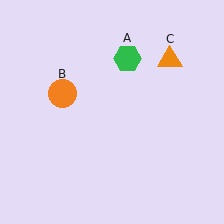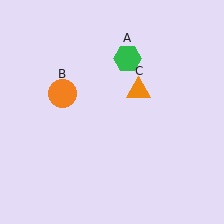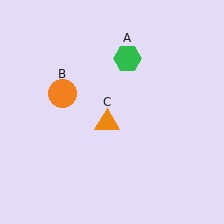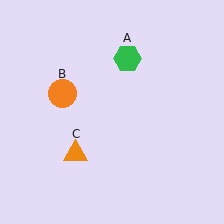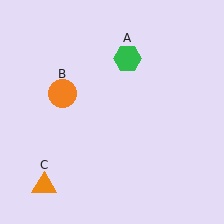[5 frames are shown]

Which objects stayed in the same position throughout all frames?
Green hexagon (object A) and orange circle (object B) remained stationary.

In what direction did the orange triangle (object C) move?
The orange triangle (object C) moved down and to the left.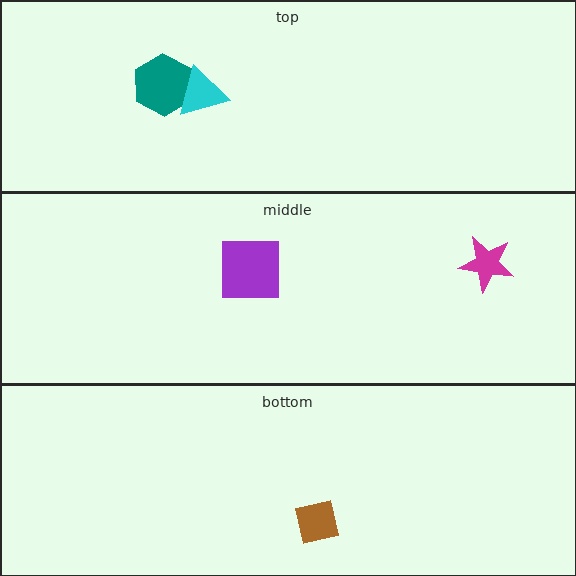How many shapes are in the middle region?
2.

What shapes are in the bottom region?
The brown square.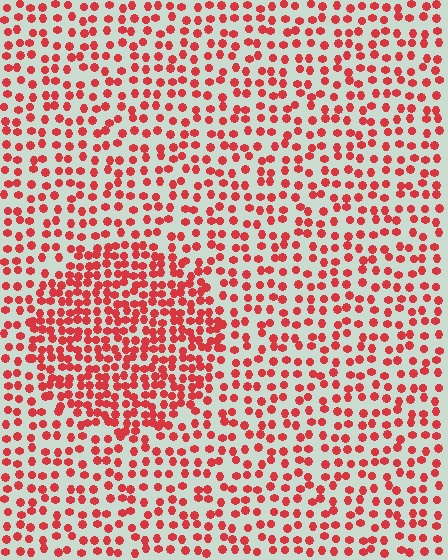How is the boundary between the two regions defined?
The boundary is defined by a change in element density (approximately 1.9x ratio). All elements are the same color, size, and shape.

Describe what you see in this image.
The image contains small red elements arranged at two different densities. A circle-shaped region is visible where the elements are more densely packed than the surrounding area.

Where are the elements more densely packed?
The elements are more densely packed inside the circle boundary.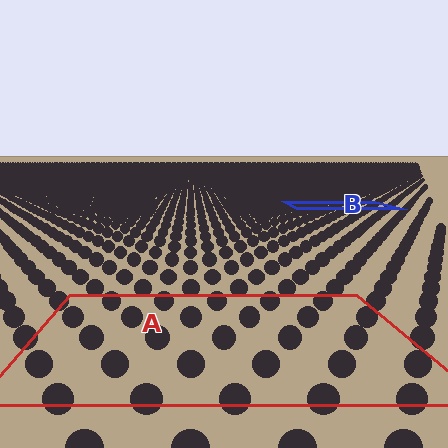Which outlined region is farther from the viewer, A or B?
Region B is farther from the viewer — the texture elements inside it appear smaller and more densely packed.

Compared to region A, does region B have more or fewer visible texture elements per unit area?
Region B has more texture elements per unit area — they are packed more densely because it is farther away.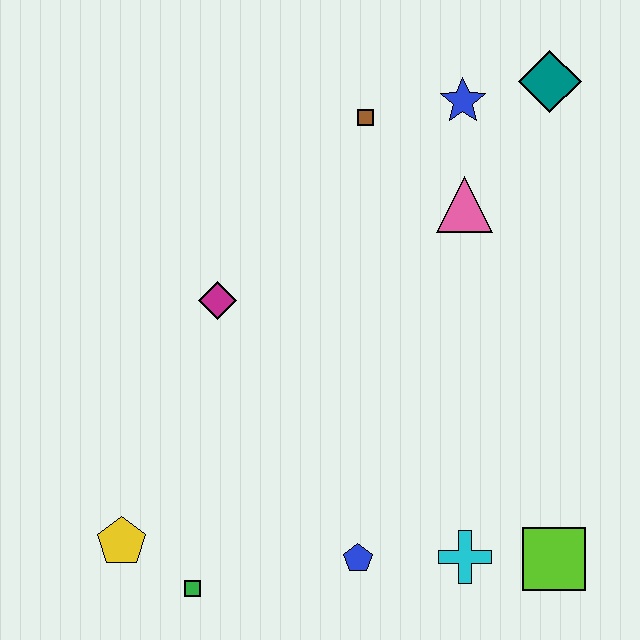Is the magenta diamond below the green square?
No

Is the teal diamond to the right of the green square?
Yes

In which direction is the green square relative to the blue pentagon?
The green square is to the left of the blue pentagon.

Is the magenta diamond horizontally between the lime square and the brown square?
No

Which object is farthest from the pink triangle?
The yellow pentagon is farthest from the pink triangle.